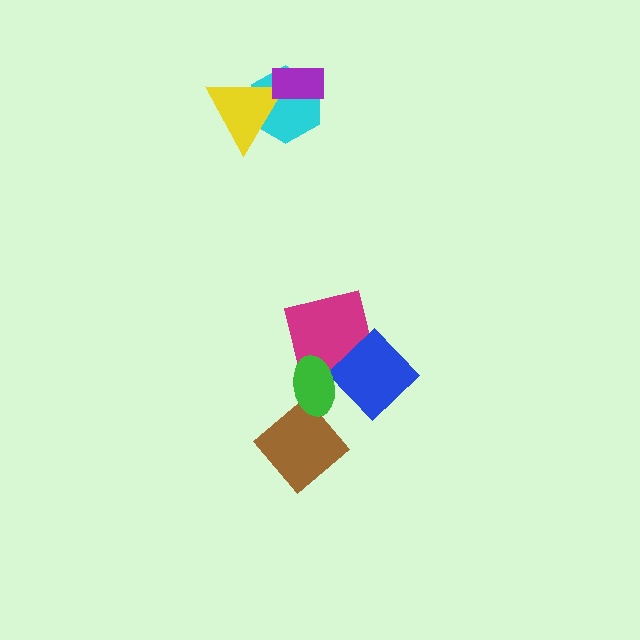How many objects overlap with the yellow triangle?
2 objects overlap with the yellow triangle.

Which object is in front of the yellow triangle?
The purple rectangle is in front of the yellow triangle.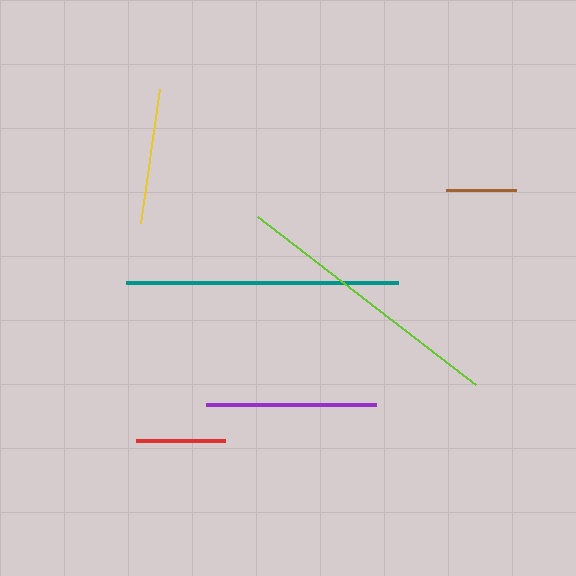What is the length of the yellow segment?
The yellow segment is approximately 136 pixels long.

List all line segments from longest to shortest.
From longest to shortest: lime, teal, purple, yellow, red, brown.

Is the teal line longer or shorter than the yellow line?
The teal line is longer than the yellow line.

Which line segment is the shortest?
The brown line is the shortest at approximately 70 pixels.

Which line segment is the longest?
The lime line is the longest at approximately 275 pixels.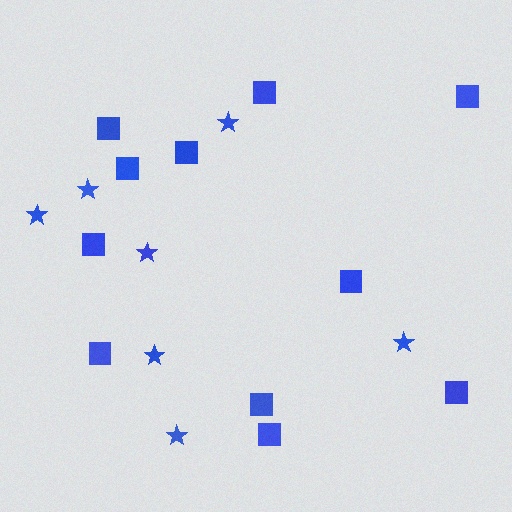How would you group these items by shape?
There are 2 groups: one group of stars (7) and one group of squares (11).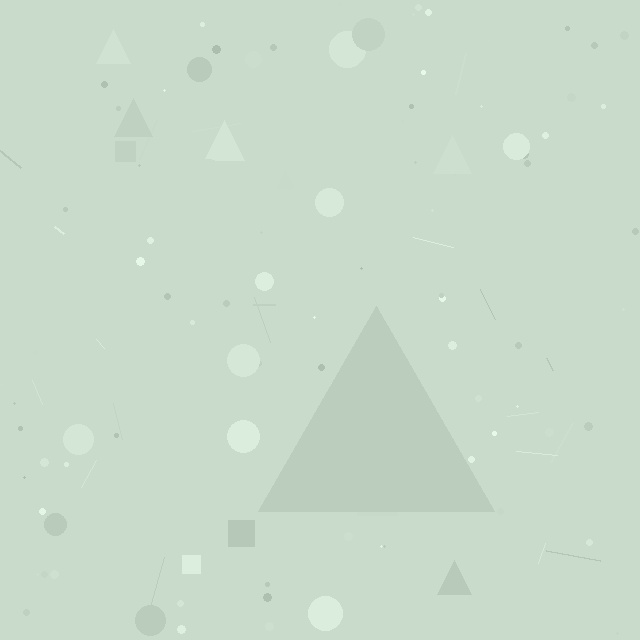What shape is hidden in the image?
A triangle is hidden in the image.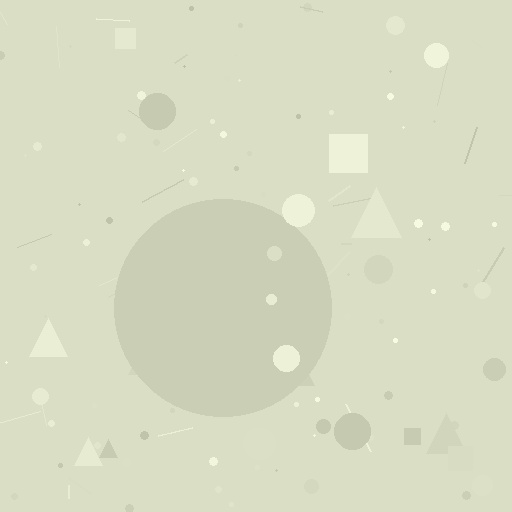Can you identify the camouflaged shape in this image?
The camouflaged shape is a circle.